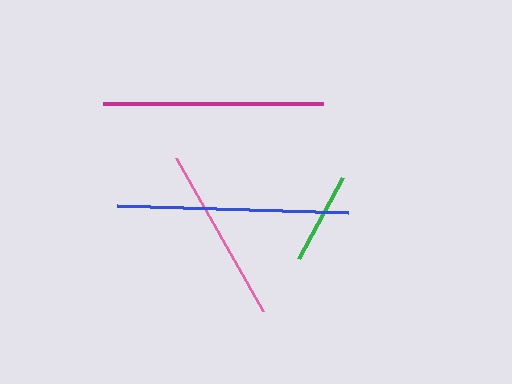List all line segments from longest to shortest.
From longest to shortest: blue, magenta, pink, green.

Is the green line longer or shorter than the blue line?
The blue line is longer than the green line.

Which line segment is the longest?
The blue line is the longest at approximately 231 pixels.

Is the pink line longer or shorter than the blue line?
The blue line is longer than the pink line.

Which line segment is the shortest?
The green line is the shortest at approximately 92 pixels.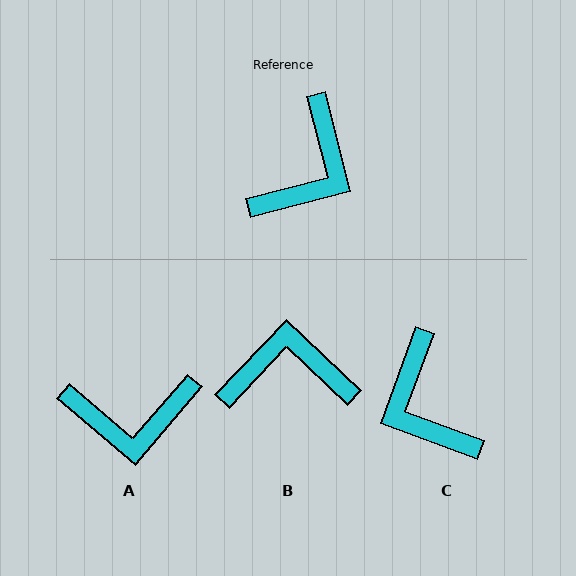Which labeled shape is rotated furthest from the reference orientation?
C, about 124 degrees away.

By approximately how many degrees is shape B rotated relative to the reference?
Approximately 122 degrees counter-clockwise.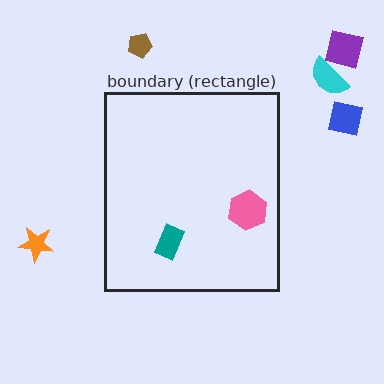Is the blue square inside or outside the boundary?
Outside.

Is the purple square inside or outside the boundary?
Outside.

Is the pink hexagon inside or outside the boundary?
Inside.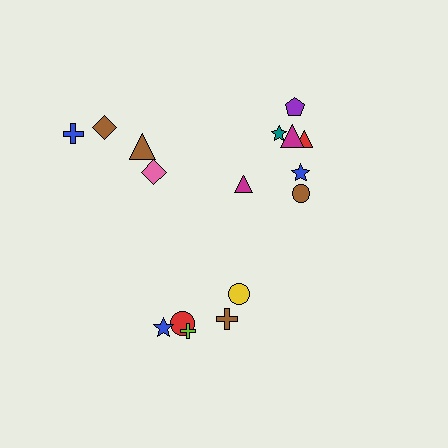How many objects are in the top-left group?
There are 4 objects.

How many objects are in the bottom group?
There are 5 objects.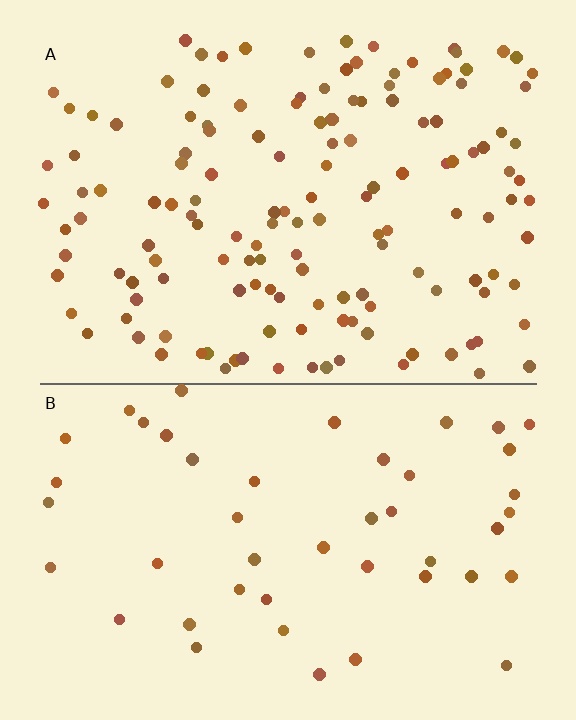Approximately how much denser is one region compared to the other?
Approximately 3.1× — region A over region B.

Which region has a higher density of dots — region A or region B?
A (the top).